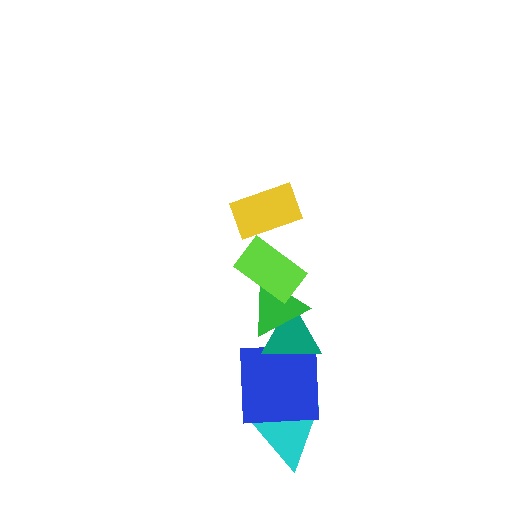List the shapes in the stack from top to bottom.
From top to bottom: the yellow rectangle, the lime rectangle, the green triangle, the teal triangle, the blue square, the cyan triangle.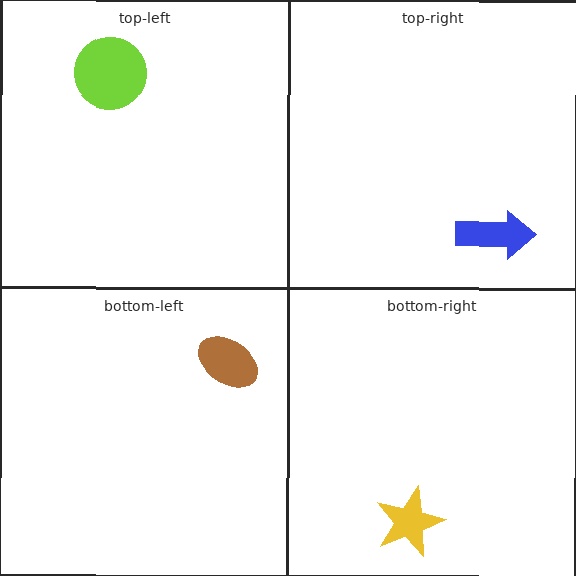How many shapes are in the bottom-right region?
1.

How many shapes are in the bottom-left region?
1.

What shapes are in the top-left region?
The lime circle.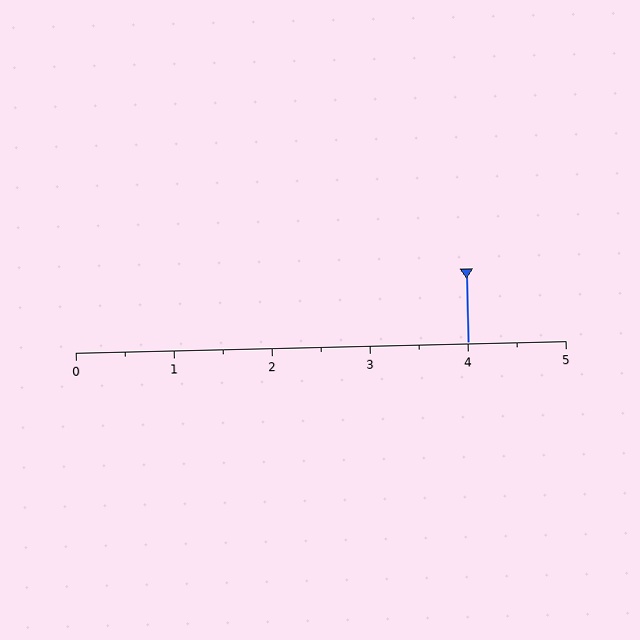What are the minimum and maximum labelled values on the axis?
The axis runs from 0 to 5.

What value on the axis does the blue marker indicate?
The marker indicates approximately 4.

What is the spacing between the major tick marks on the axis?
The major ticks are spaced 1 apart.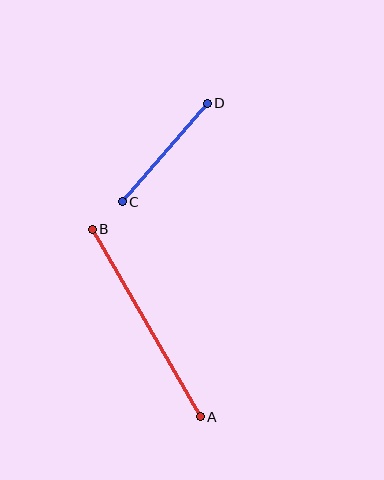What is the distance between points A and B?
The distance is approximately 216 pixels.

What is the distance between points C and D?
The distance is approximately 130 pixels.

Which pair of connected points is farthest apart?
Points A and B are farthest apart.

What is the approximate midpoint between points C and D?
The midpoint is at approximately (165, 153) pixels.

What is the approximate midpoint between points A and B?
The midpoint is at approximately (146, 323) pixels.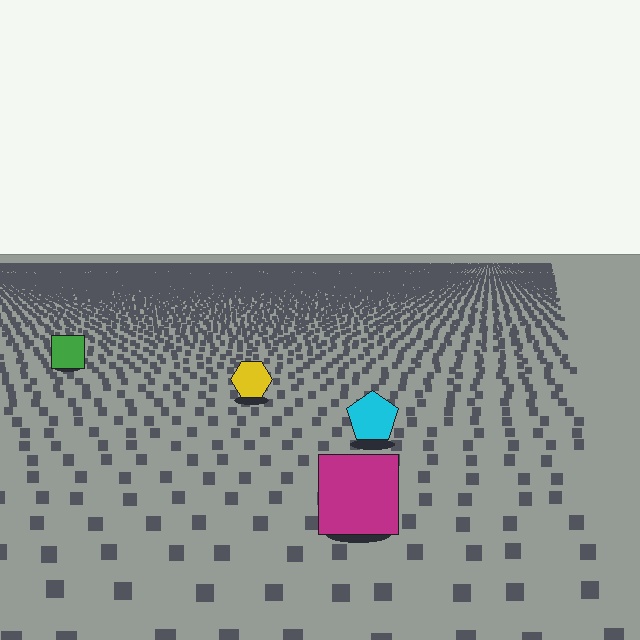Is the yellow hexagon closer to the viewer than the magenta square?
No. The magenta square is closer — you can tell from the texture gradient: the ground texture is coarser near it.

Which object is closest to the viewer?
The magenta square is closest. The texture marks near it are larger and more spread out.